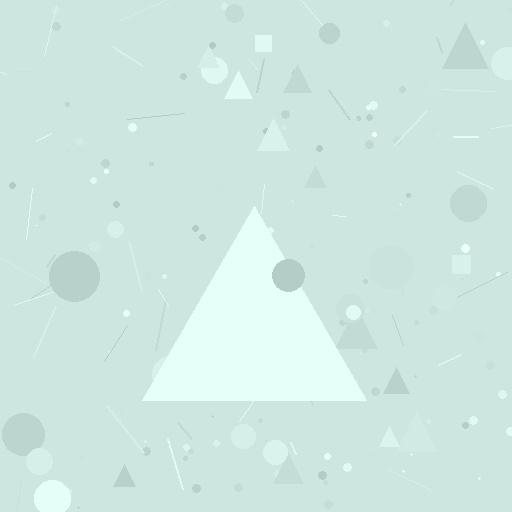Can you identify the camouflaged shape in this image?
The camouflaged shape is a triangle.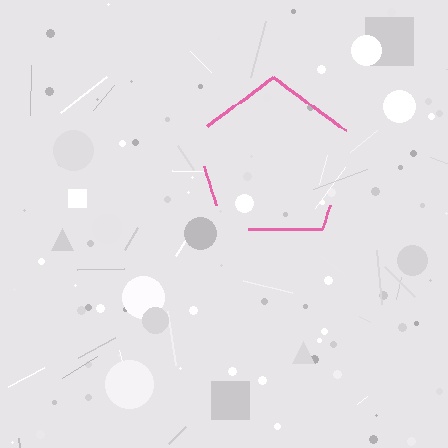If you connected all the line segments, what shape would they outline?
They would outline a pentagon.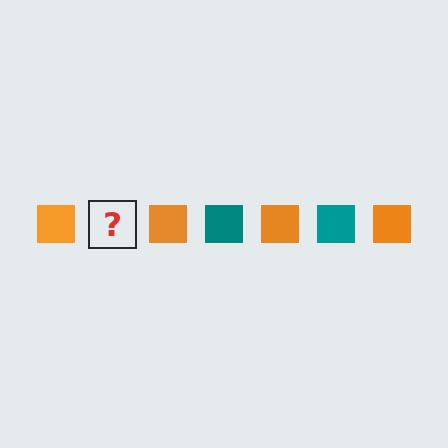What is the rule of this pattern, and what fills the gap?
The rule is that the pattern cycles through orange, teal squares. The gap should be filled with a teal square.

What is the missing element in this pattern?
The missing element is a teal square.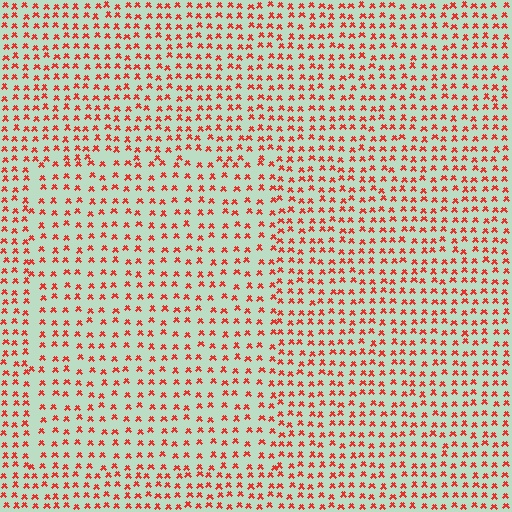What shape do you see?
I see a rectangle.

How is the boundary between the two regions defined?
The boundary is defined by a change in element density (approximately 1.4x ratio). All elements are the same color, size, and shape.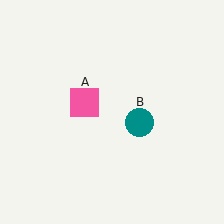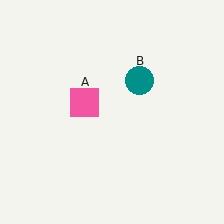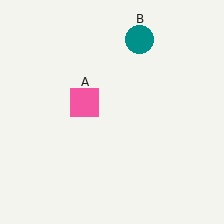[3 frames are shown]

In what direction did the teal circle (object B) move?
The teal circle (object B) moved up.